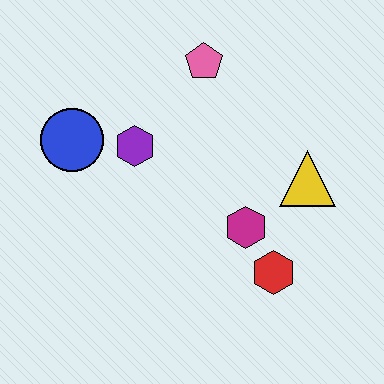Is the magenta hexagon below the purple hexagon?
Yes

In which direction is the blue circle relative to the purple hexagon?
The blue circle is to the left of the purple hexagon.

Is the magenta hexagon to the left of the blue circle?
No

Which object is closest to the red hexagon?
The magenta hexagon is closest to the red hexagon.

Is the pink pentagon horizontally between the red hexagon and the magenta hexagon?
No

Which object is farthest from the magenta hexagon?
The blue circle is farthest from the magenta hexagon.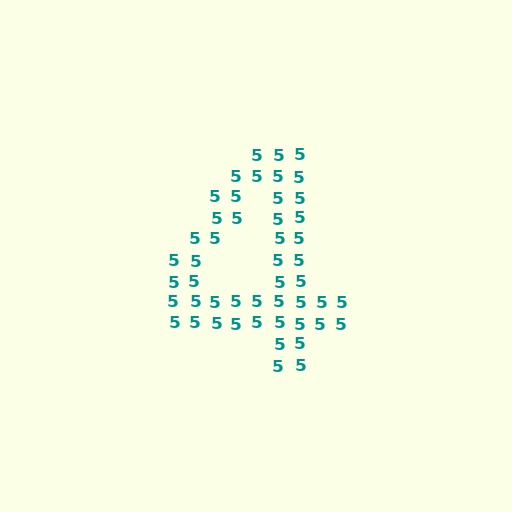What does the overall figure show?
The overall figure shows the digit 4.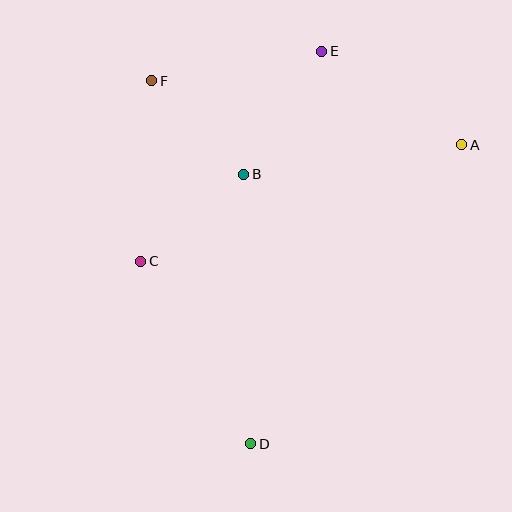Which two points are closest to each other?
Points B and F are closest to each other.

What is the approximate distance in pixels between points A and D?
The distance between A and D is approximately 366 pixels.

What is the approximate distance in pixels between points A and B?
The distance between A and B is approximately 220 pixels.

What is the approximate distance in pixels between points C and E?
The distance between C and E is approximately 277 pixels.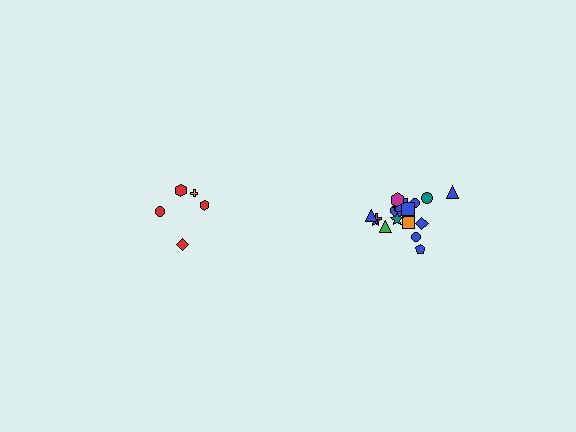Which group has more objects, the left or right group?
The right group.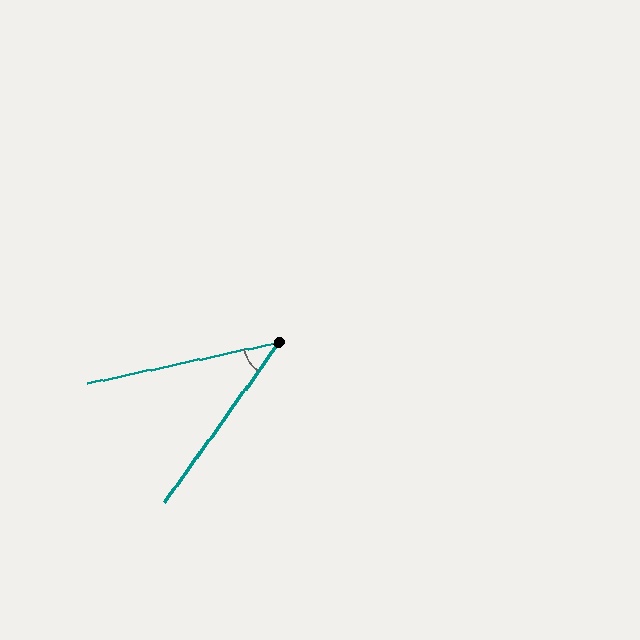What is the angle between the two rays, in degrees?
Approximately 42 degrees.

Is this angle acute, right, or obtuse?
It is acute.